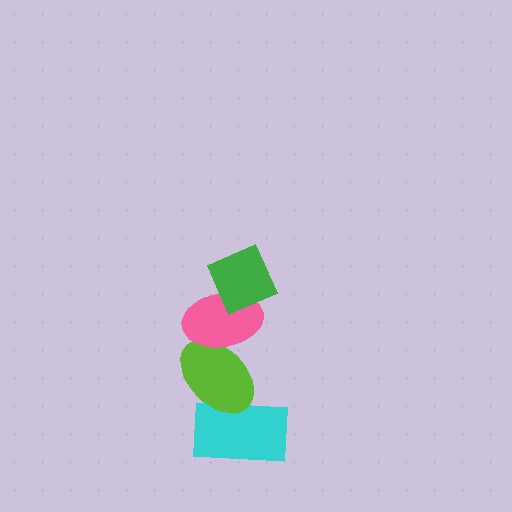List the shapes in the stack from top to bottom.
From top to bottom: the green diamond, the pink ellipse, the lime ellipse, the cyan rectangle.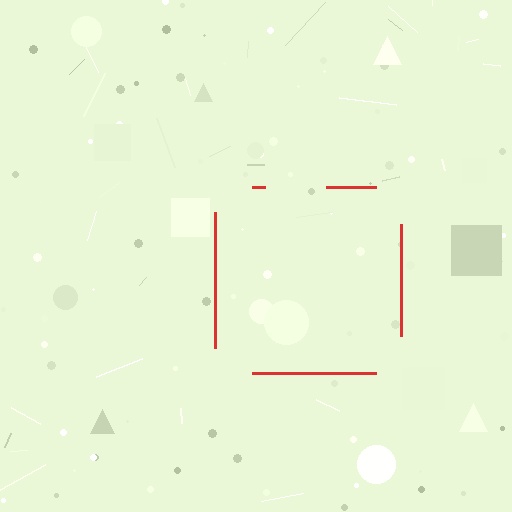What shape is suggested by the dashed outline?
The dashed outline suggests a square.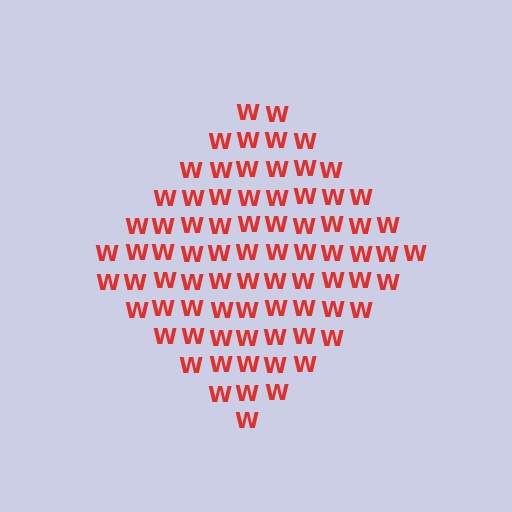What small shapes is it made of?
It is made of small letter W's.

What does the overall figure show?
The overall figure shows a diamond.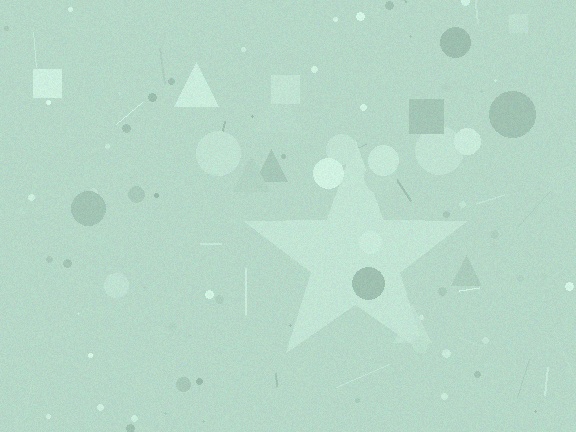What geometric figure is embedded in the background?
A star is embedded in the background.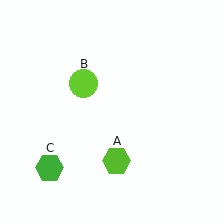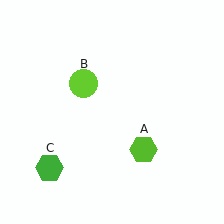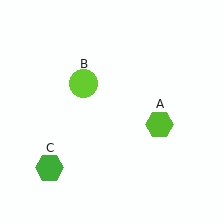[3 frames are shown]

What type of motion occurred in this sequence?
The lime hexagon (object A) rotated counterclockwise around the center of the scene.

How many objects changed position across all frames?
1 object changed position: lime hexagon (object A).